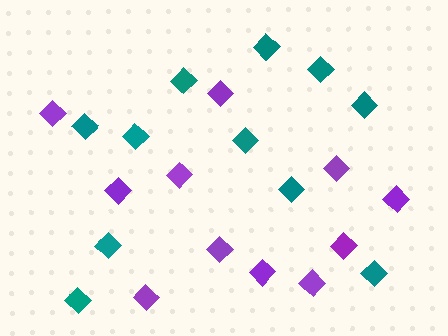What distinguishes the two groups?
There are 2 groups: one group of teal diamonds (11) and one group of purple diamonds (11).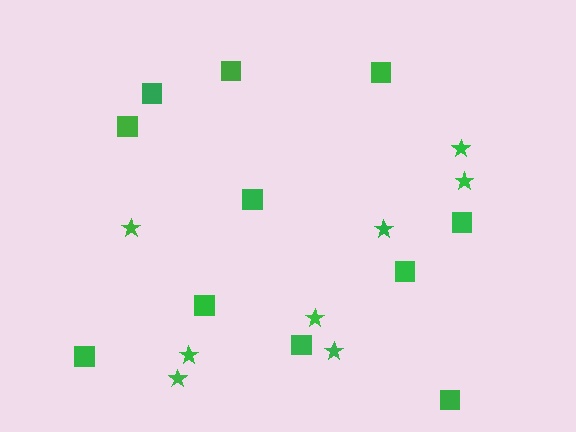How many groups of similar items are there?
There are 2 groups: one group of squares (11) and one group of stars (8).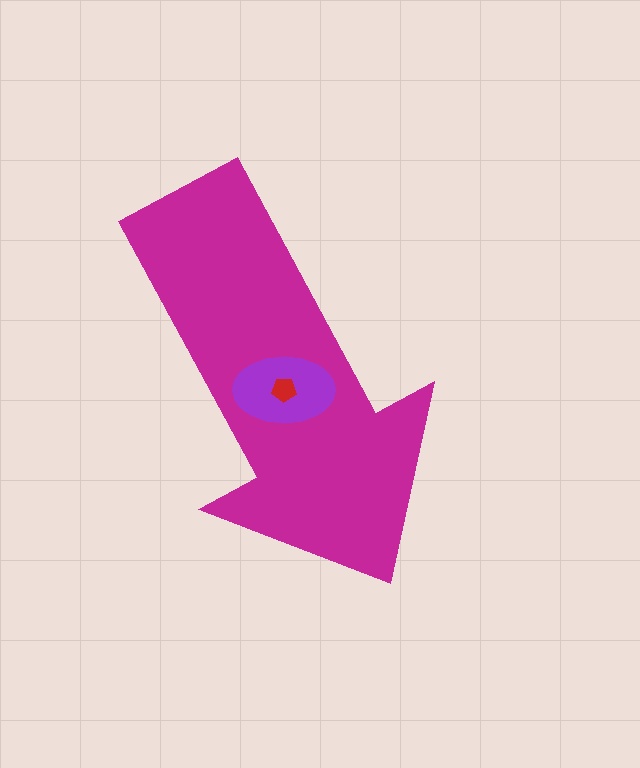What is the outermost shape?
The magenta arrow.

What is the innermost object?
The red pentagon.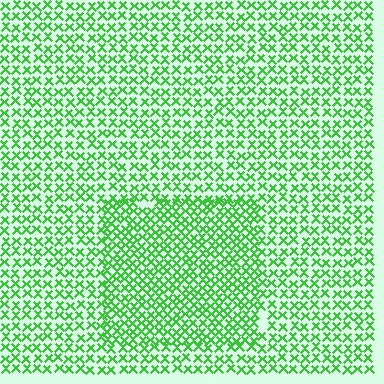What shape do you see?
I see a rectangle.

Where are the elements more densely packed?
The elements are more densely packed inside the rectangle boundary.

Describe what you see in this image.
The image contains small green elements arranged at two different densities. A rectangle-shaped region is visible where the elements are more densely packed than the surrounding area.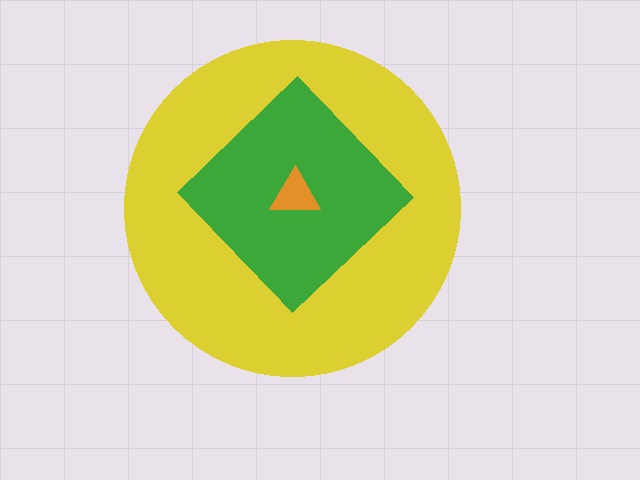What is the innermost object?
The orange triangle.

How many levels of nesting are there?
3.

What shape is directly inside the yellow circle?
The green diamond.